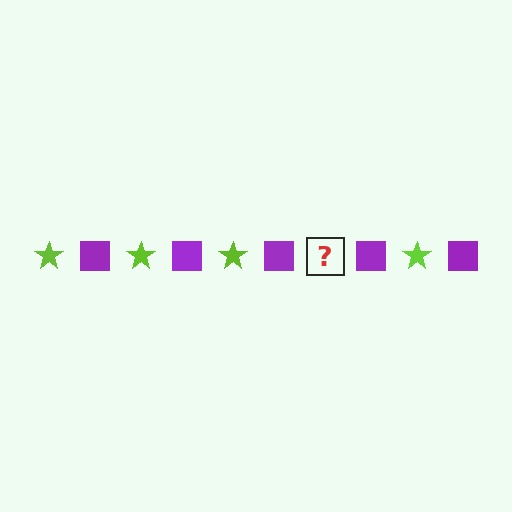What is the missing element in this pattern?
The missing element is a lime star.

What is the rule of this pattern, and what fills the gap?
The rule is that the pattern alternates between lime star and purple square. The gap should be filled with a lime star.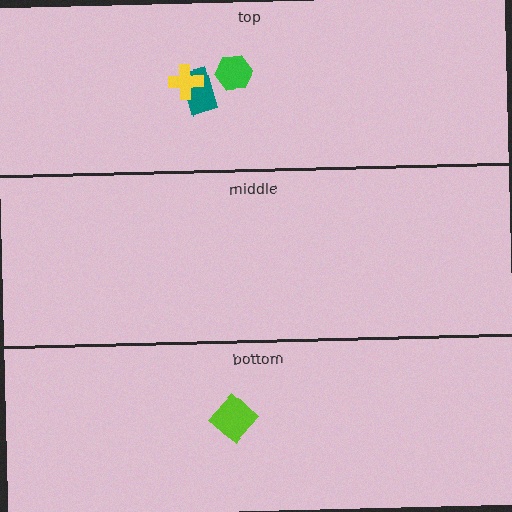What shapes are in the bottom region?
The lime diamond.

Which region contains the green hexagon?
The top region.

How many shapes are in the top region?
3.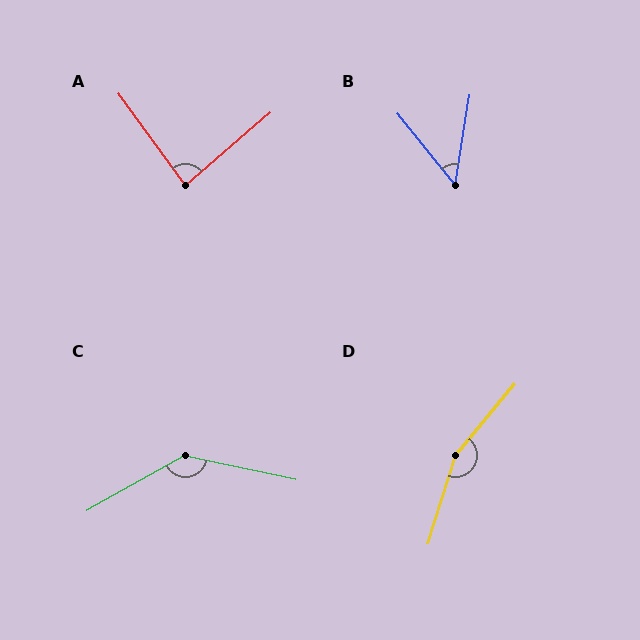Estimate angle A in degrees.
Approximately 85 degrees.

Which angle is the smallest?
B, at approximately 48 degrees.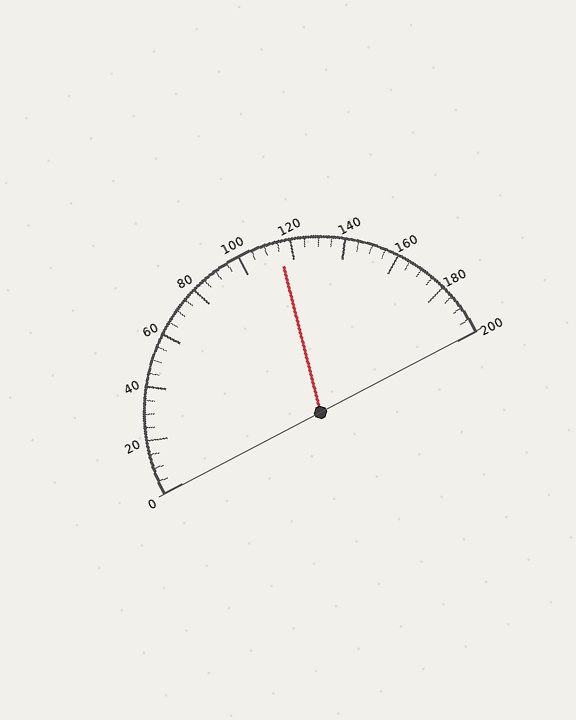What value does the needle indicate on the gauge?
The needle indicates approximately 115.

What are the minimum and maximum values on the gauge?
The gauge ranges from 0 to 200.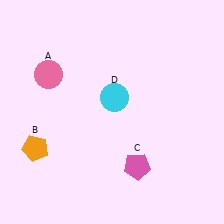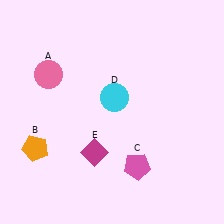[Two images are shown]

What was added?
A magenta diamond (E) was added in Image 2.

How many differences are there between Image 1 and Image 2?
There is 1 difference between the two images.